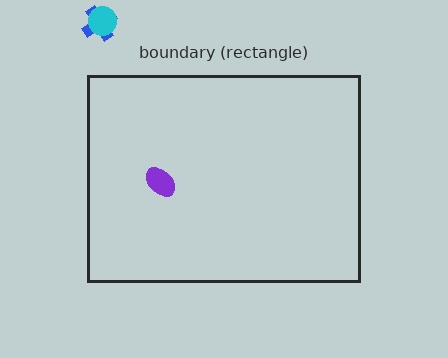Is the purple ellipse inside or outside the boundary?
Inside.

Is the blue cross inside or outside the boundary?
Outside.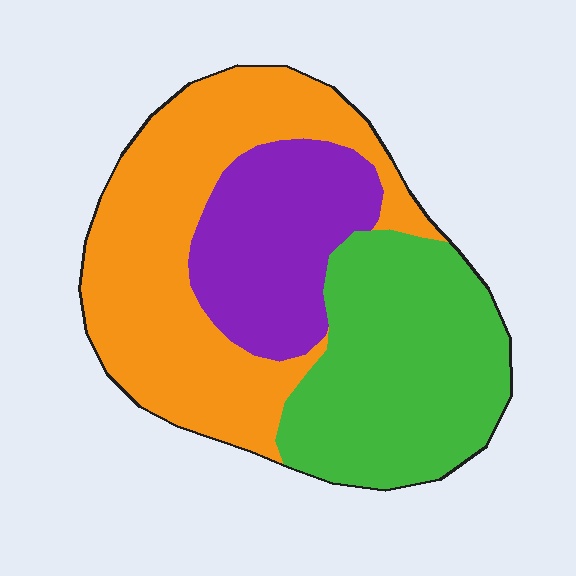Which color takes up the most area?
Orange, at roughly 45%.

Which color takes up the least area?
Purple, at roughly 25%.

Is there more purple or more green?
Green.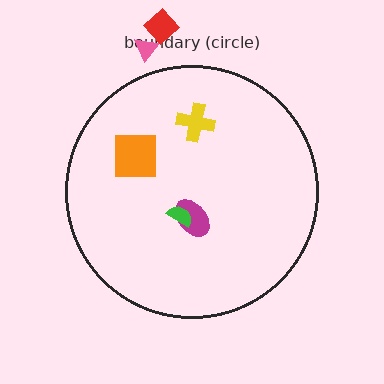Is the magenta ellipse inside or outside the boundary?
Inside.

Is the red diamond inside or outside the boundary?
Outside.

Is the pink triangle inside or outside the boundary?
Outside.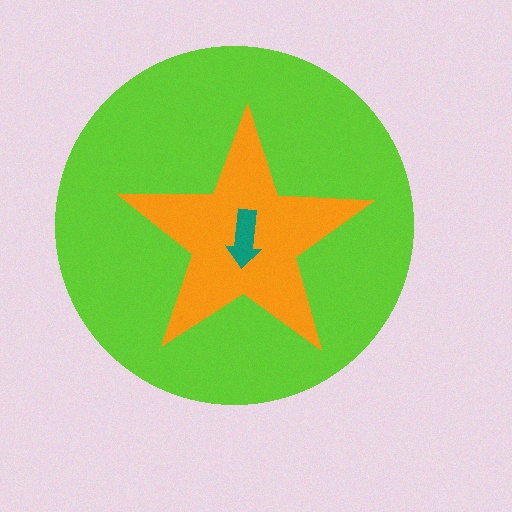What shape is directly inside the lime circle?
The orange star.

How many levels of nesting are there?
3.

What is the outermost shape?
The lime circle.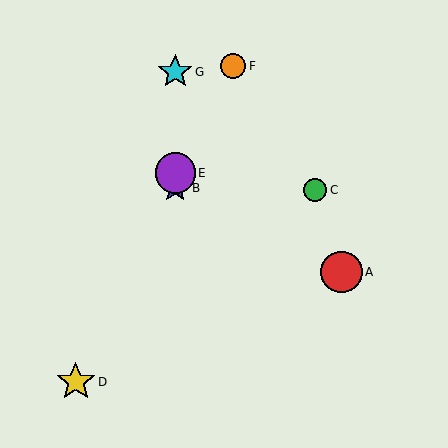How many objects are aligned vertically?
3 objects (B, E, G) are aligned vertically.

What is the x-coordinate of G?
Object G is at x≈175.